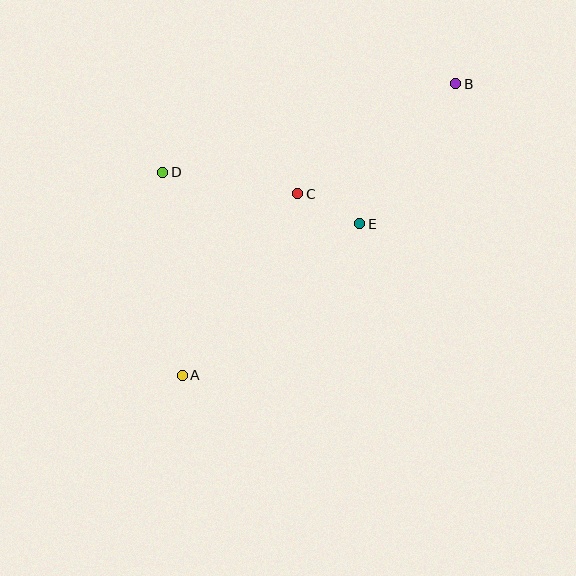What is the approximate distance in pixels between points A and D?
The distance between A and D is approximately 204 pixels.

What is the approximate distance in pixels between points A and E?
The distance between A and E is approximately 234 pixels.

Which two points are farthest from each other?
Points A and B are farthest from each other.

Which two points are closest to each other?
Points C and E are closest to each other.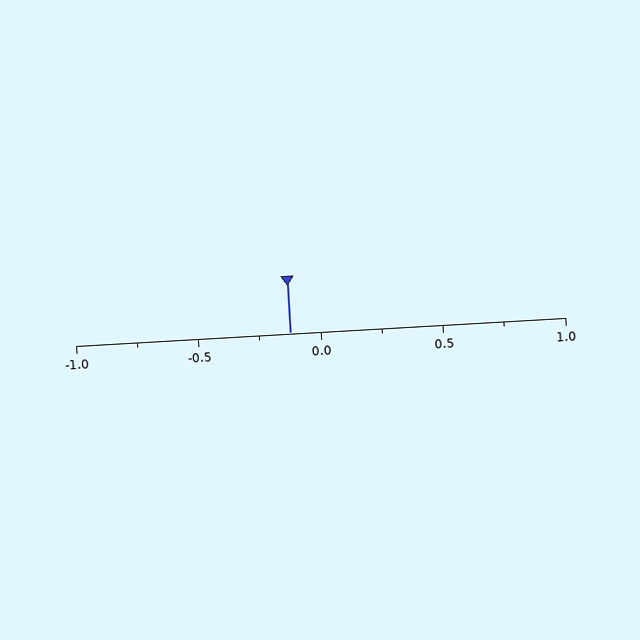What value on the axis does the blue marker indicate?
The marker indicates approximately -0.12.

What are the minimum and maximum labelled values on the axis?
The axis runs from -1.0 to 1.0.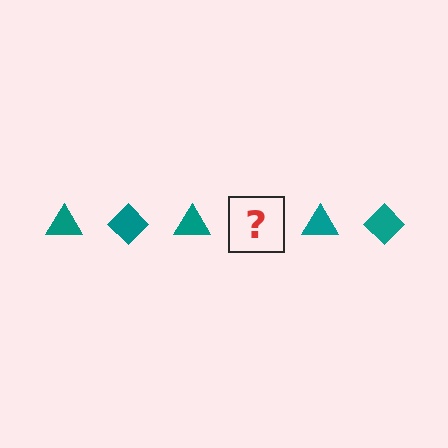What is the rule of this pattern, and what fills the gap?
The rule is that the pattern cycles through triangle, diamond shapes in teal. The gap should be filled with a teal diamond.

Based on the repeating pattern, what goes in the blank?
The blank should be a teal diamond.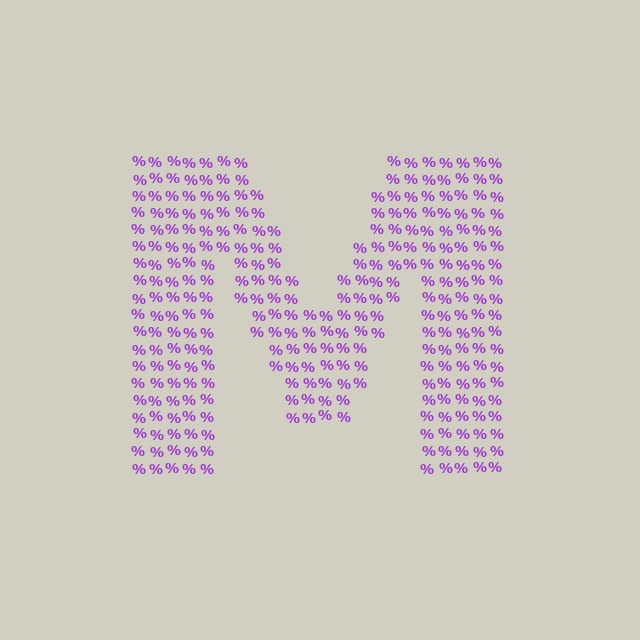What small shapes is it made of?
It is made of small percent signs.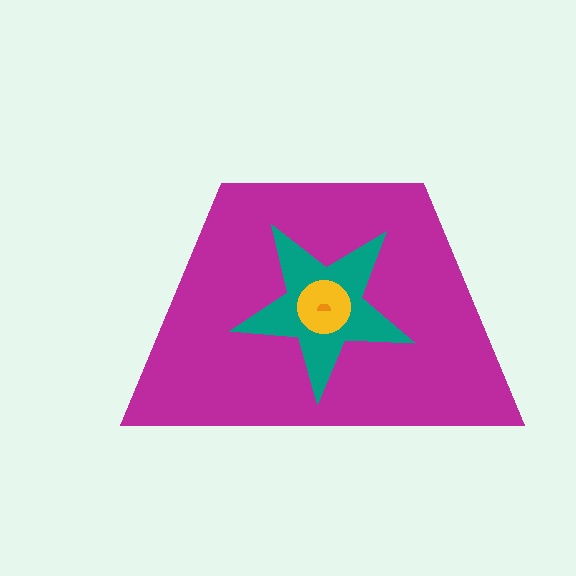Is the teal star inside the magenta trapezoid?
Yes.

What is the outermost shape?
The magenta trapezoid.